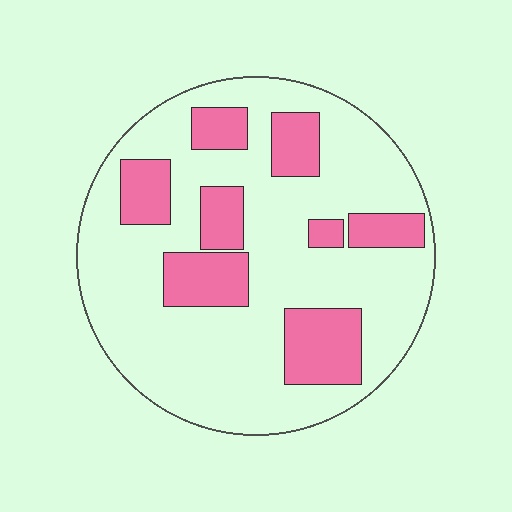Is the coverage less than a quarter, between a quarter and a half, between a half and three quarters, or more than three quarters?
Between a quarter and a half.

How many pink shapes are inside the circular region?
8.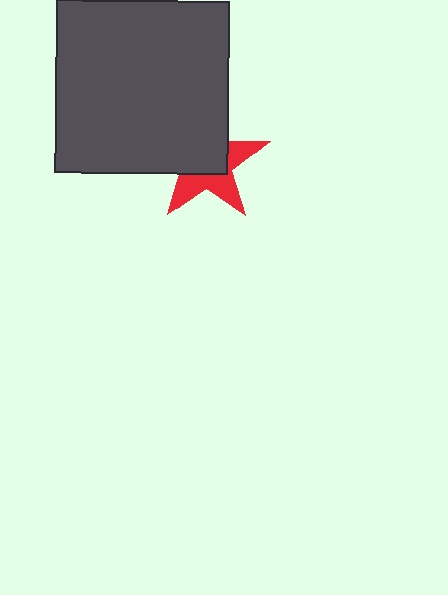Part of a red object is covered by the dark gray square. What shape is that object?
It is a star.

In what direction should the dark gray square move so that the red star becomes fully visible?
The dark gray square should move toward the upper-left. That is the shortest direction to clear the overlap and leave the red star fully visible.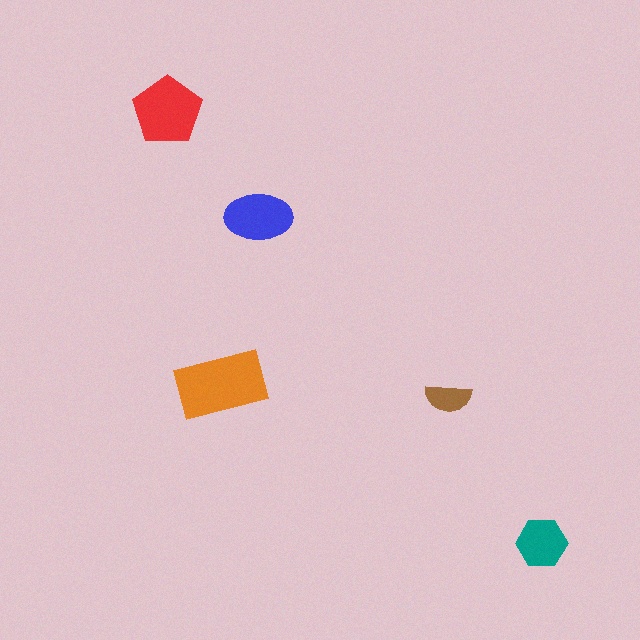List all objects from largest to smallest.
The orange rectangle, the red pentagon, the blue ellipse, the teal hexagon, the brown semicircle.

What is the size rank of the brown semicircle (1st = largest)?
5th.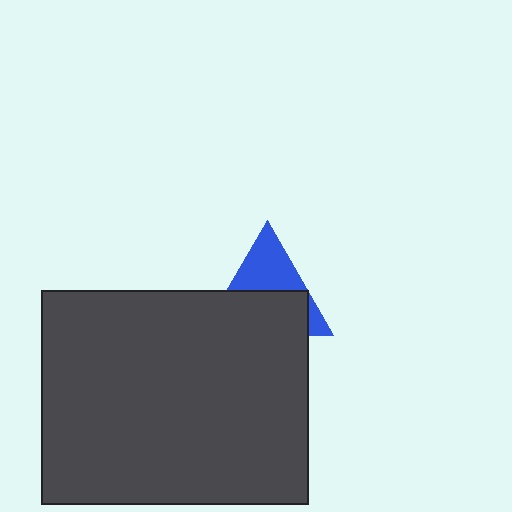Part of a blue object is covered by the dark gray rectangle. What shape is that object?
It is a triangle.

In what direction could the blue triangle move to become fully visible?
The blue triangle could move up. That would shift it out from behind the dark gray rectangle entirely.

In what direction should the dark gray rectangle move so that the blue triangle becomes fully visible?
The dark gray rectangle should move down. That is the shortest direction to clear the overlap and leave the blue triangle fully visible.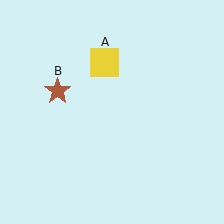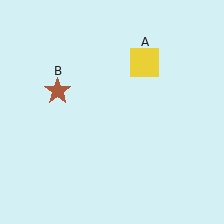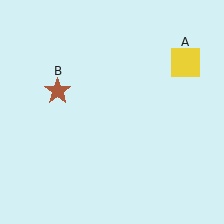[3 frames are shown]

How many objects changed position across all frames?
1 object changed position: yellow square (object A).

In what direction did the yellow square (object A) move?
The yellow square (object A) moved right.